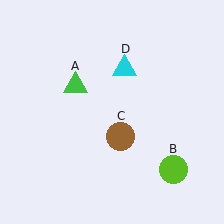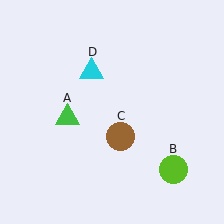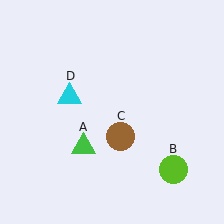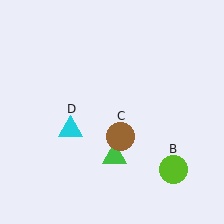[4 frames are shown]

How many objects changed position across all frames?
2 objects changed position: green triangle (object A), cyan triangle (object D).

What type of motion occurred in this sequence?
The green triangle (object A), cyan triangle (object D) rotated counterclockwise around the center of the scene.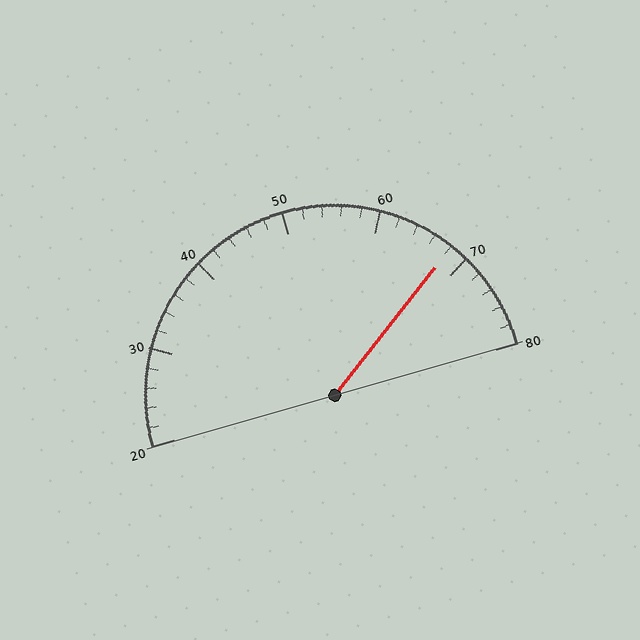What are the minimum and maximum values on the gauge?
The gauge ranges from 20 to 80.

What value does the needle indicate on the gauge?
The needle indicates approximately 68.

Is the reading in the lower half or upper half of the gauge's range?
The reading is in the upper half of the range (20 to 80).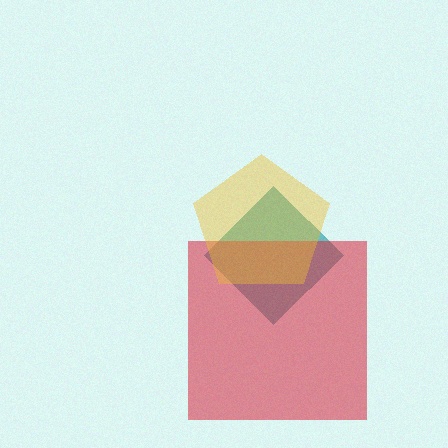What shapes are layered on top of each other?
The layered shapes are: a teal diamond, a red square, a yellow pentagon.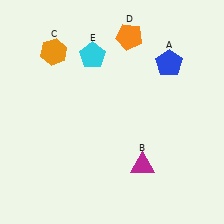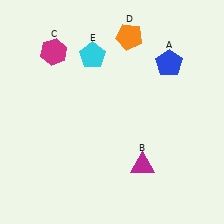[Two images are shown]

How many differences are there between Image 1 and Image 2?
There is 1 difference between the two images.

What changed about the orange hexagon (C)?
In Image 1, C is orange. In Image 2, it changed to magenta.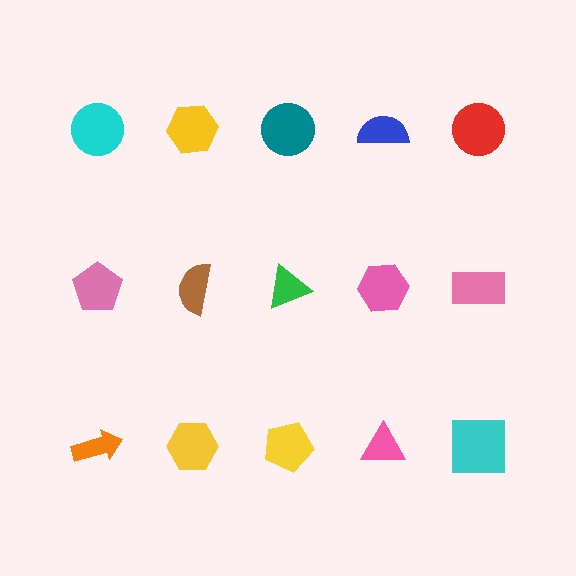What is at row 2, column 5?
A pink rectangle.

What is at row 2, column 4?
A pink hexagon.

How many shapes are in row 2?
5 shapes.